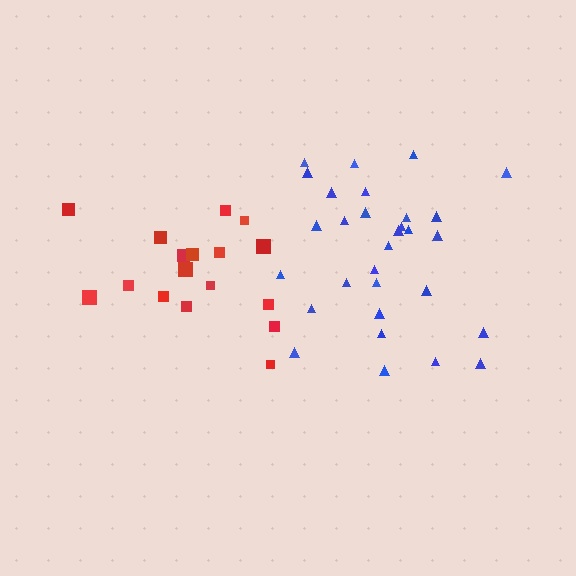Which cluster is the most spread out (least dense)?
Red.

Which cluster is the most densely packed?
Blue.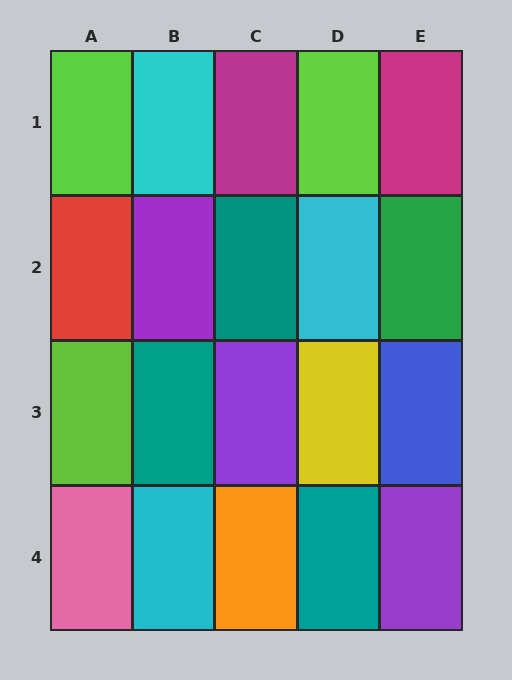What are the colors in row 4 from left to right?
Pink, cyan, orange, teal, purple.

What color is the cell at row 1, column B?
Cyan.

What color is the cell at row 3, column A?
Lime.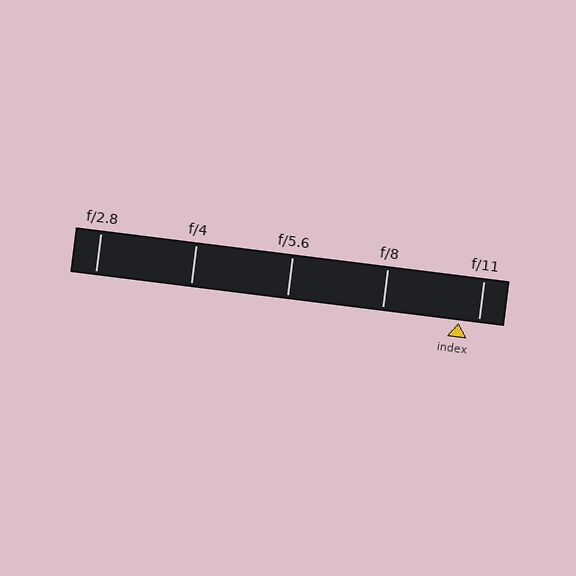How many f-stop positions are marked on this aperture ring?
There are 5 f-stop positions marked.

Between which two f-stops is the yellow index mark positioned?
The index mark is between f/8 and f/11.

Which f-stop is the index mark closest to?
The index mark is closest to f/11.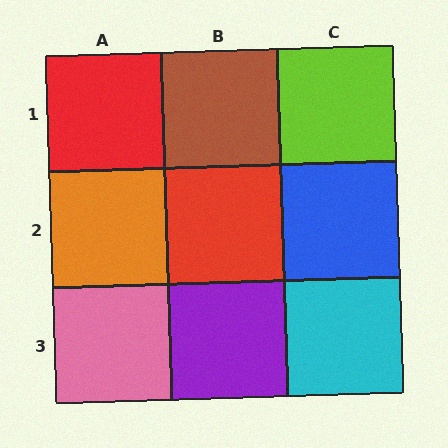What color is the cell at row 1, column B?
Brown.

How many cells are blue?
1 cell is blue.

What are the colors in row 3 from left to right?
Pink, purple, cyan.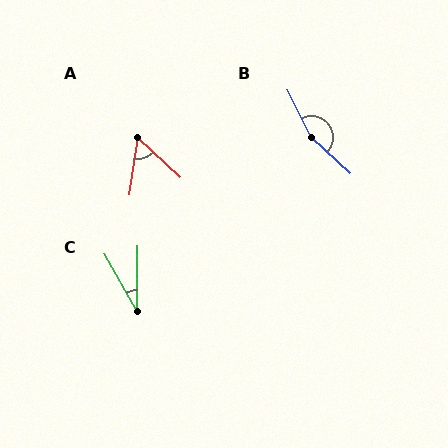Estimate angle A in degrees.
Approximately 56 degrees.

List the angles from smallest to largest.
C (30°), A (56°), B (159°).